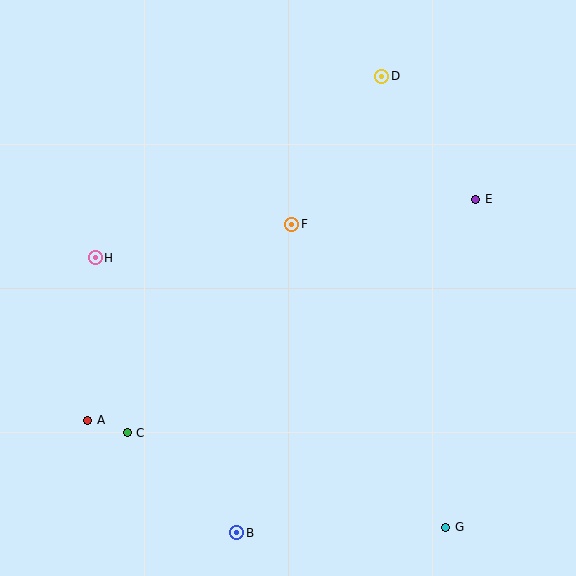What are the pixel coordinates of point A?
Point A is at (88, 420).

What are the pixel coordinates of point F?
Point F is at (292, 224).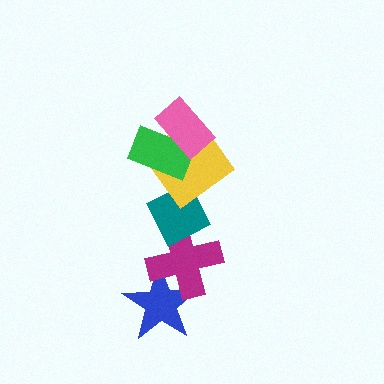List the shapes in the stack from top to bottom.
From top to bottom: the pink rectangle, the green rectangle, the yellow diamond, the teal diamond, the magenta cross, the blue star.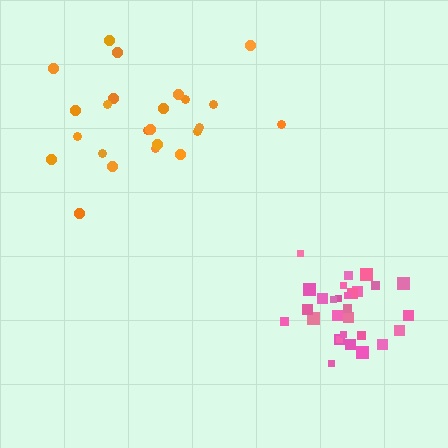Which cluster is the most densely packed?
Pink.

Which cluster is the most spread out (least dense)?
Orange.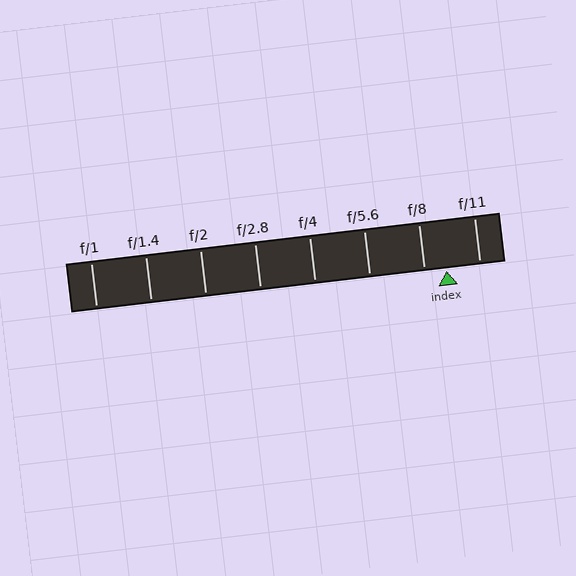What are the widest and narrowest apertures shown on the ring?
The widest aperture shown is f/1 and the narrowest is f/11.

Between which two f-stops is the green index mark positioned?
The index mark is between f/8 and f/11.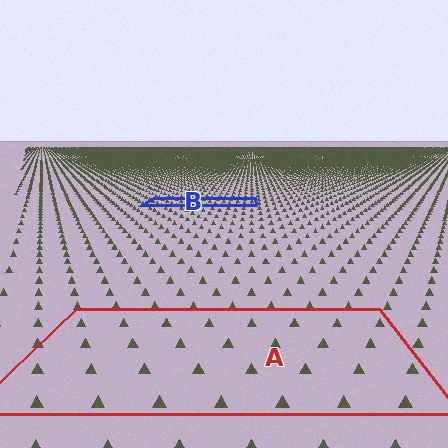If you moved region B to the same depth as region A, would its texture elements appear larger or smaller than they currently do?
They would appear larger. At a closer depth, the same texture elements are projected at a bigger on-screen size.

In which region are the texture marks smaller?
The texture marks are smaller in region B, because it is farther away.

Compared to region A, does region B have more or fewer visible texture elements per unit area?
Region B has more texture elements per unit area — they are packed more densely because it is farther away.